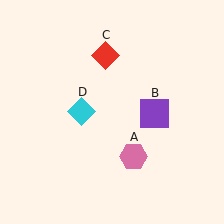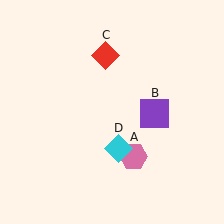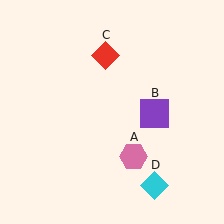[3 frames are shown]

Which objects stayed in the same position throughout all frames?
Pink hexagon (object A) and purple square (object B) and red diamond (object C) remained stationary.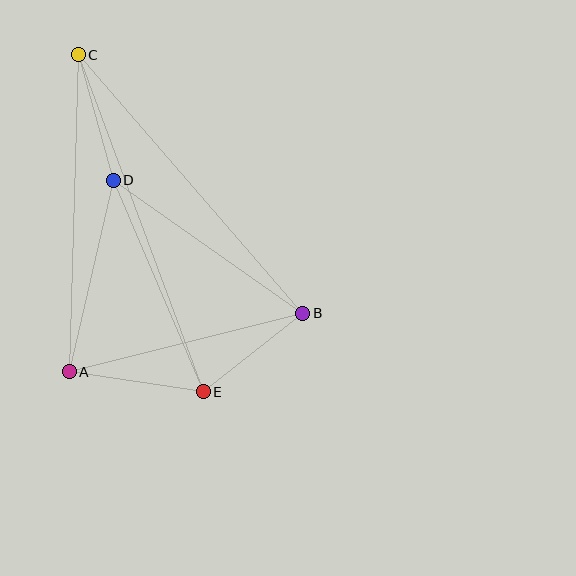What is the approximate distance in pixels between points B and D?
The distance between B and D is approximately 231 pixels.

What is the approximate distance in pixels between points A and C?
The distance between A and C is approximately 317 pixels.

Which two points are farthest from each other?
Points C and E are farthest from each other.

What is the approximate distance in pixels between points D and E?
The distance between D and E is approximately 230 pixels.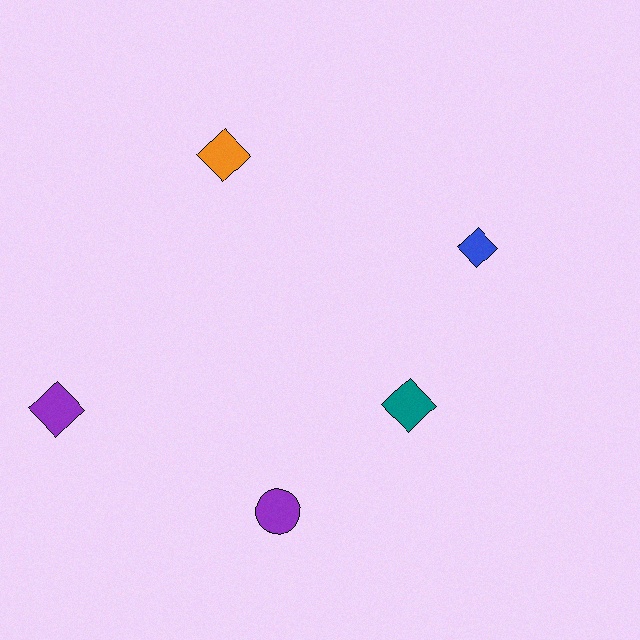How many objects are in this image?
There are 5 objects.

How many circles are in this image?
There is 1 circle.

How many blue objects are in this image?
There is 1 blue object.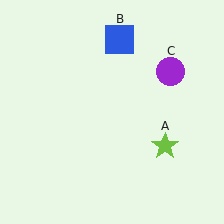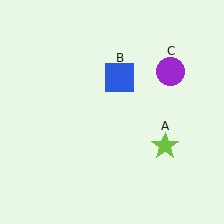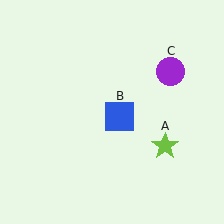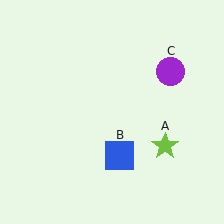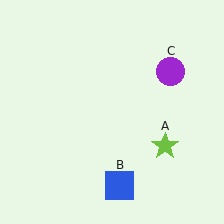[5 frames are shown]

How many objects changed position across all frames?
1 object changed position: blue square (object B).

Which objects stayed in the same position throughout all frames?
Lime star (object A) and purple circle (object C) remained stationary.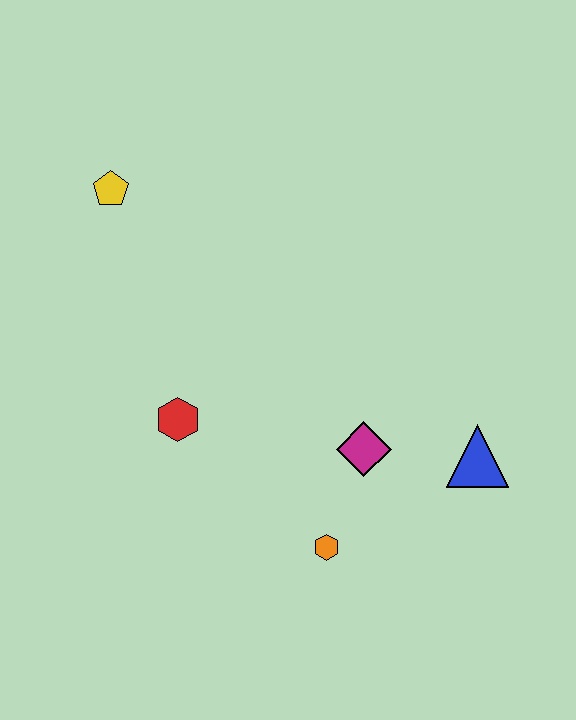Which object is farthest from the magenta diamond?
The yellow pentagon is farthest from the magenta diamond.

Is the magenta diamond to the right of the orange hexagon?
Yes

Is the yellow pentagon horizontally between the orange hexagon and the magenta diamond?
No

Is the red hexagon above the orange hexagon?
Yes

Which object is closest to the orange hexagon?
The magenta diamond is closest to the orange hexagon.